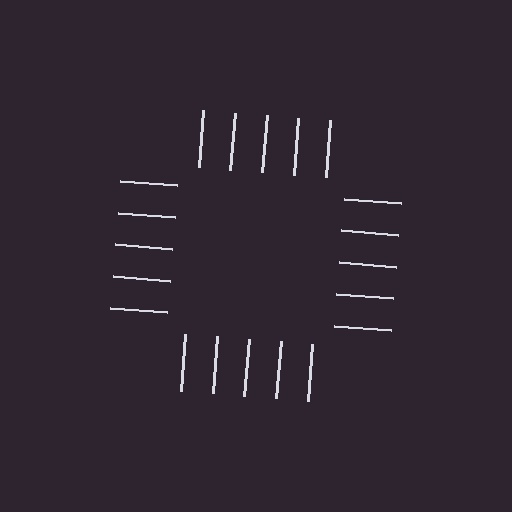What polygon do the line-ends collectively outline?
An illusory square — the line segments terminate on its edges but no continuous stroke is drawn.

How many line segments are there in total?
20 — 5 along each of the 4 edges.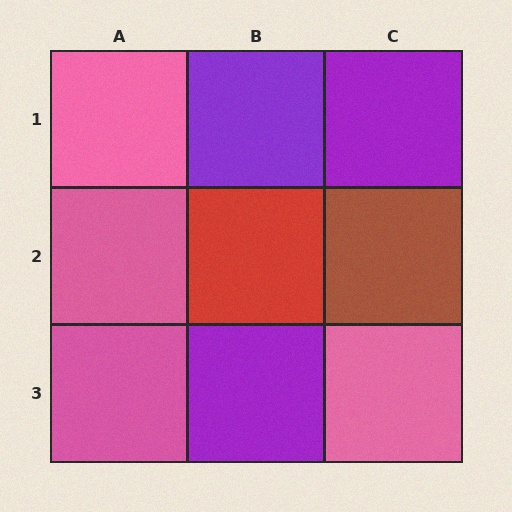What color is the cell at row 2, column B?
Red.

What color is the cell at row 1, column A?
Pink.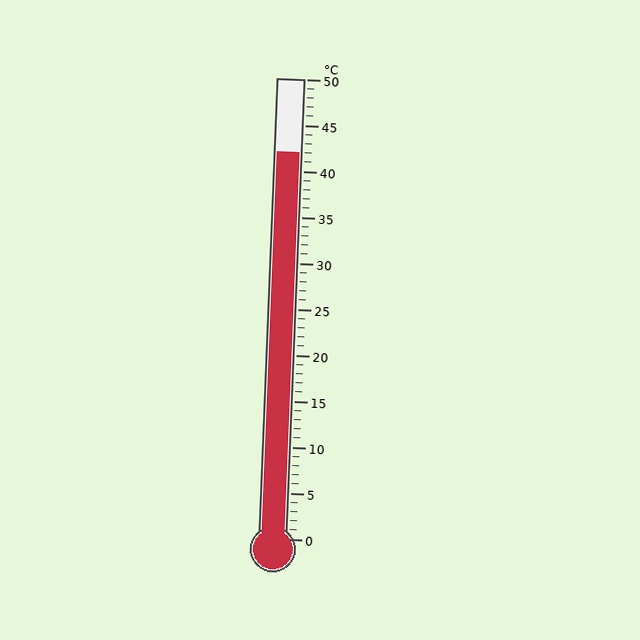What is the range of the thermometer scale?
The thermometer scale ranges from 0°C to 50°C.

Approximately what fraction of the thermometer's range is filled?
The thermometer is filled to approximately 85% of its range.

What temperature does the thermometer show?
The thermometer shows approximately 42°C.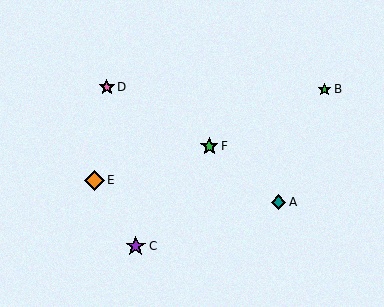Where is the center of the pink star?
The center of the pink star is at (107, 87).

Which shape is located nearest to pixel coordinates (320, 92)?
The green star (labeled B) at (324, 89) is nearest to that location.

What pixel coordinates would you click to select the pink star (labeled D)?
Click at (107, 87) to select the pink star D.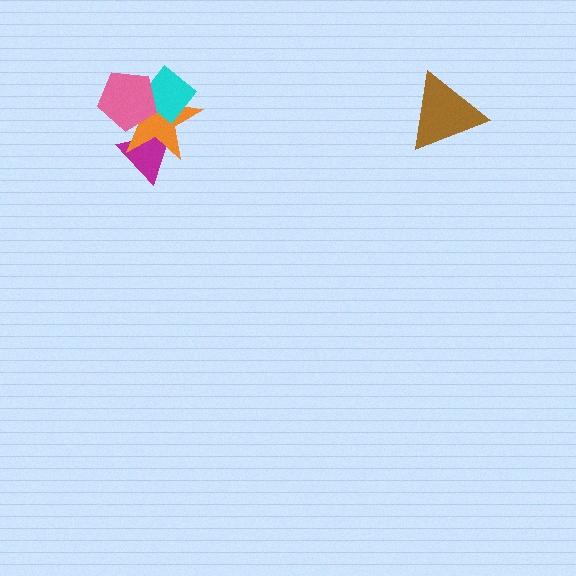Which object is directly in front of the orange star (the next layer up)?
The cyan diamond is directly in front of the orange star.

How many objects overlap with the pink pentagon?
2 objects overlap with the pink pentagon.